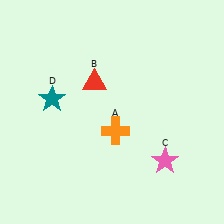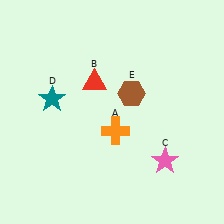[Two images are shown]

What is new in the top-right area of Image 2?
A brown hexagon (E) was added in the top-right area of Image 2.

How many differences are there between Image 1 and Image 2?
There is 1 difference between the two images.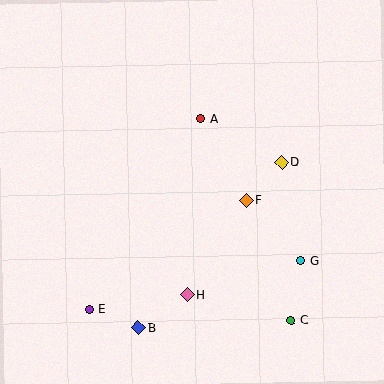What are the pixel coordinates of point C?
Point C is at (291, 320).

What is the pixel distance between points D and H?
The distance between D and H is 163 pixels.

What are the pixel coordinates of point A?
Point A is at (200, 118).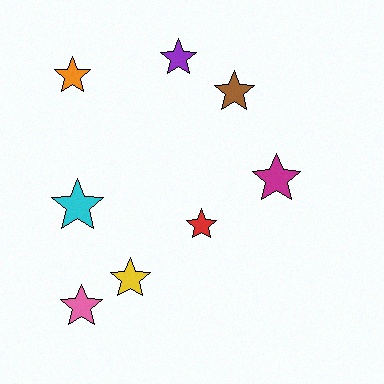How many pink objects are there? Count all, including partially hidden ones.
There is 1 pink object.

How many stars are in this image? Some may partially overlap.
There are 8 stars.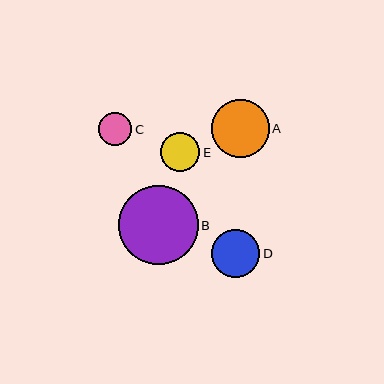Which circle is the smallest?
Circle C is the smallest with a size of approximately 33 pixels.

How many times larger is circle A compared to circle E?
Circle A is approximately 1.5 times the size of circle E.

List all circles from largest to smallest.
From largest to smallest: B, A, D, E, C.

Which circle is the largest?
Circle B is the largest with a size of approximately 79 pixels.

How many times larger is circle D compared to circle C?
Circle D is approximately 1.4 times the size of circle C.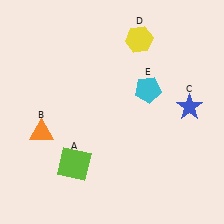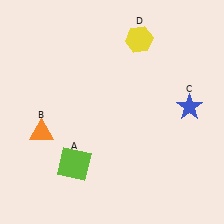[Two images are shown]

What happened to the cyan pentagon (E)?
The cyan pentagon (E) was removed in Image 2. It was in the top-right area of Image 1.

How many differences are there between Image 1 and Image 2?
There is 1 difference between the two images.